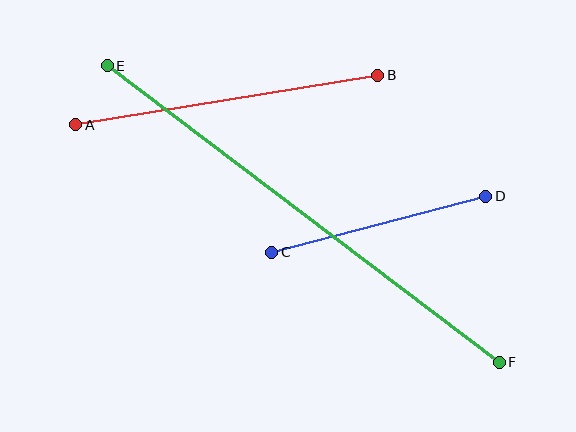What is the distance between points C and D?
The distance is approximately 221 pixels.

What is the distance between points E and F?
The distance is approximately 491 pixels.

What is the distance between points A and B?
The distance is approximately 306 pixels.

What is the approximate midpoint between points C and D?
The midpoint is at approximately (379, 224) pixels.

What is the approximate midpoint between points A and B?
The midpoint is at approximately (227, 100) pixels.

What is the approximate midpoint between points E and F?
The midpoint is at approximately (303, 214) pixels.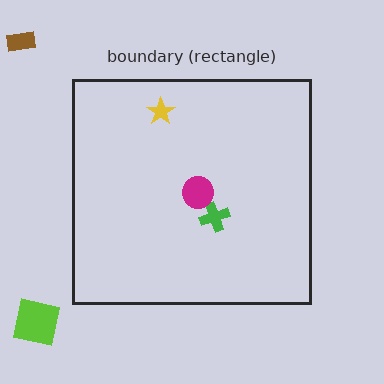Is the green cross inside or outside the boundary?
Inside.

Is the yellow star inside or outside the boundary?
Inside.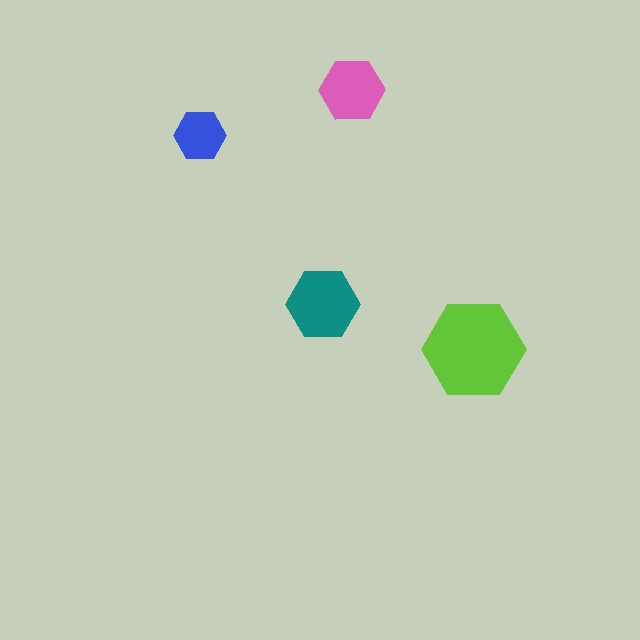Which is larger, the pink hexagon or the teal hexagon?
The teal one.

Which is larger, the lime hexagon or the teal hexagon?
The lime one.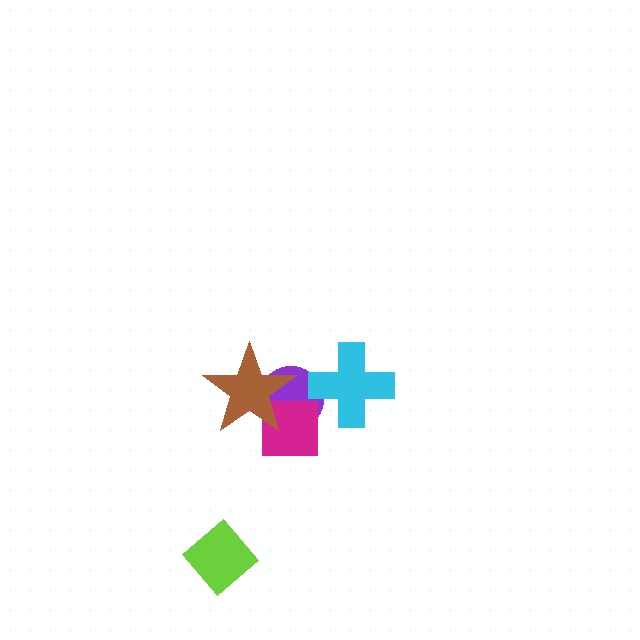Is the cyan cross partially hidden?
No, no other shape covers it.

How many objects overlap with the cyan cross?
1 object overlaps with the cyan cross.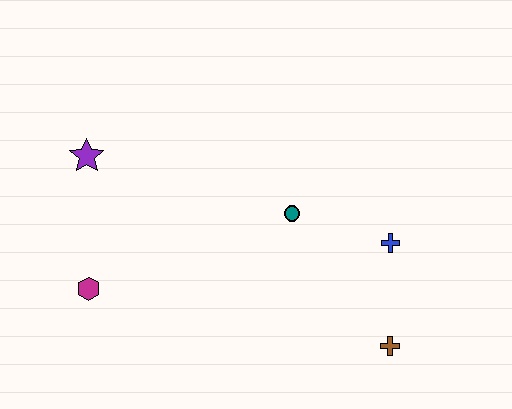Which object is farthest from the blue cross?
The purple star is farthest from the blue cross.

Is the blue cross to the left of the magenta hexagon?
No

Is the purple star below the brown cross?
No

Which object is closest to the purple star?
The magenta hexagon is closest to the purple star.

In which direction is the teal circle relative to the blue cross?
The teal circle is to the left of the blue cross.